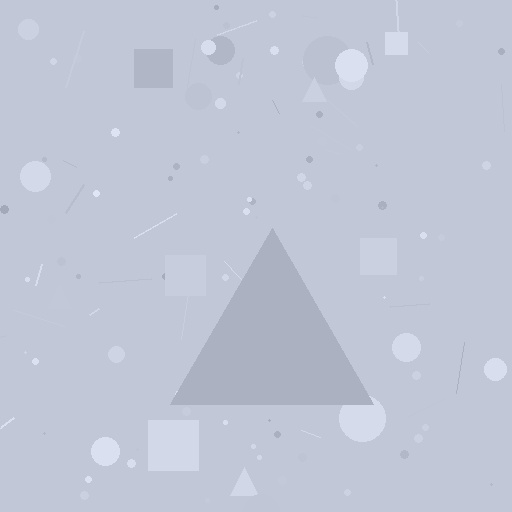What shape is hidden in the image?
A triangle is hidden in the image.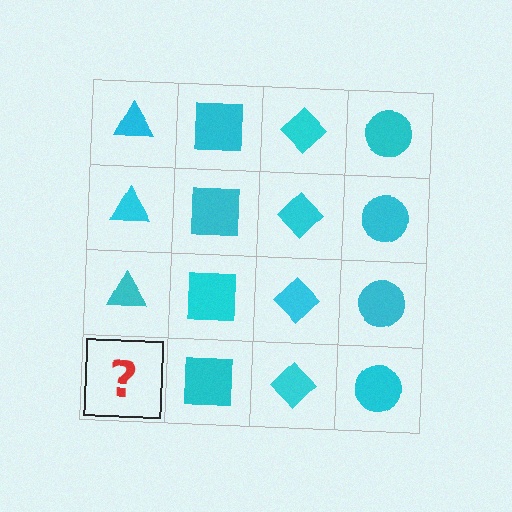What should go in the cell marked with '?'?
The missing cell should contain a cyan triangle.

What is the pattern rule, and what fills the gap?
The rule is that each column has a consistent shape. The gap should be filled with a cyan triangle.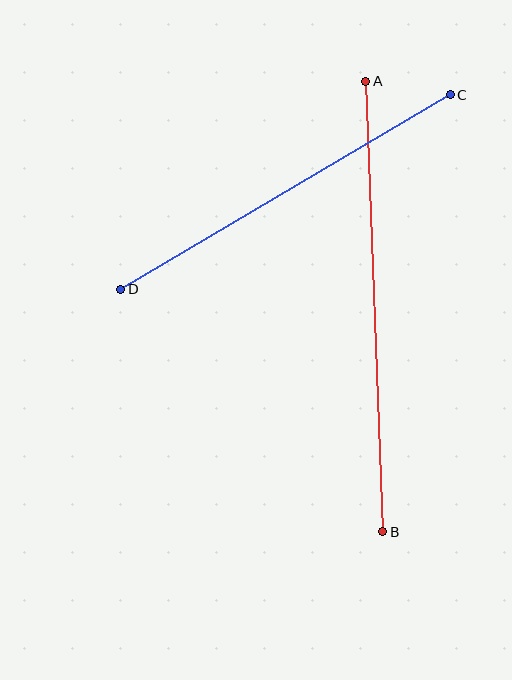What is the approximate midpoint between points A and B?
The midpoint is at approximately (374, 307) pixels.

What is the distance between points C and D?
The distance is approximately 382 pixels.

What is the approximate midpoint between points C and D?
The midpoint is at approximately (285, 192) pixels.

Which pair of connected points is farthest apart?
Points A and B are farthest apart.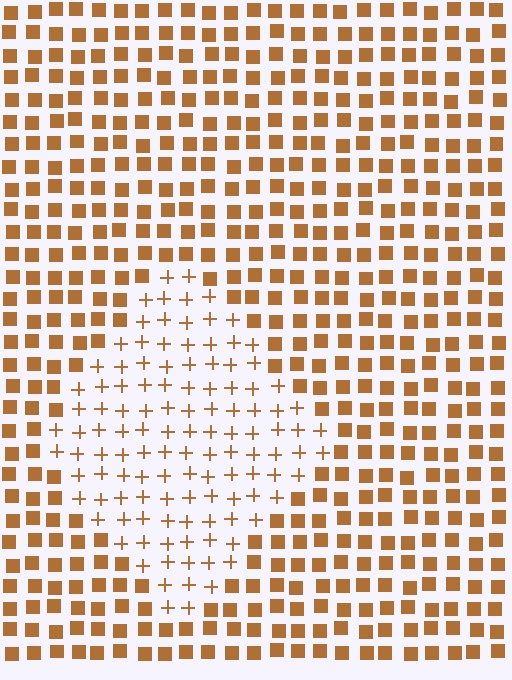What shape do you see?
I see a diamond.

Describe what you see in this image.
The image is filled with small brown elements arranged in a uniform grid. A diamond-shaped region contains plus signs, while the surrounding area contains squares. The boundary is defined purely by the change in element shape.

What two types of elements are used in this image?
The image uses plus signs inside the diamond region and squares outside it.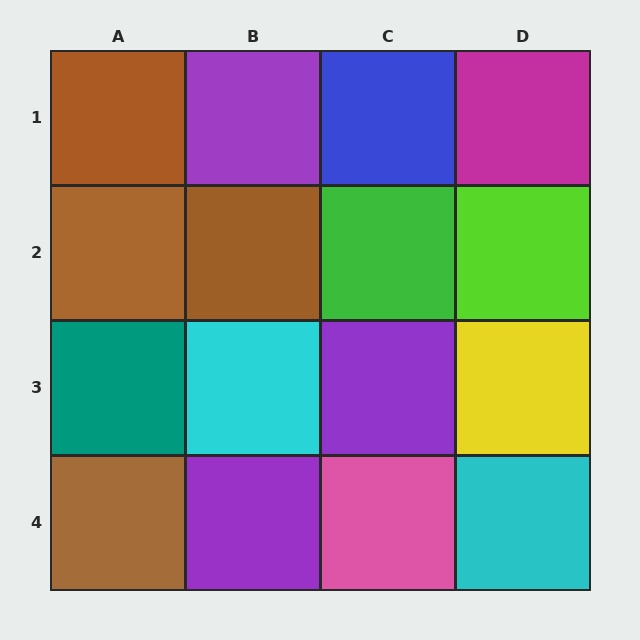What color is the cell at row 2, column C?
Green.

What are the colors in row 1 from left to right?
Brown, purple, blue, magenta.